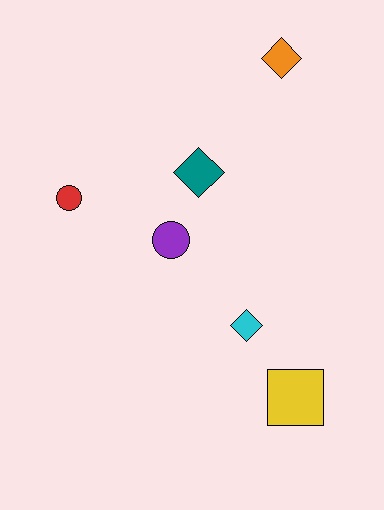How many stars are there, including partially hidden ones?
There are no stars.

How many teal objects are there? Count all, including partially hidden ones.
There is 1 teal object.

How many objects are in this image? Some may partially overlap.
There are 6 objects.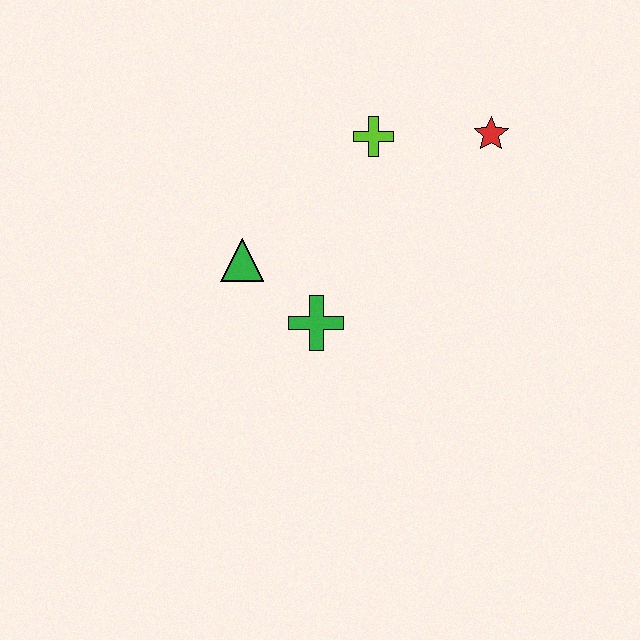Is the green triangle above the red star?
No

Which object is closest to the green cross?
The green triangle is closest to the green cross.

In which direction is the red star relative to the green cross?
The red star is above the green cross.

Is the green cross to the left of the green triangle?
No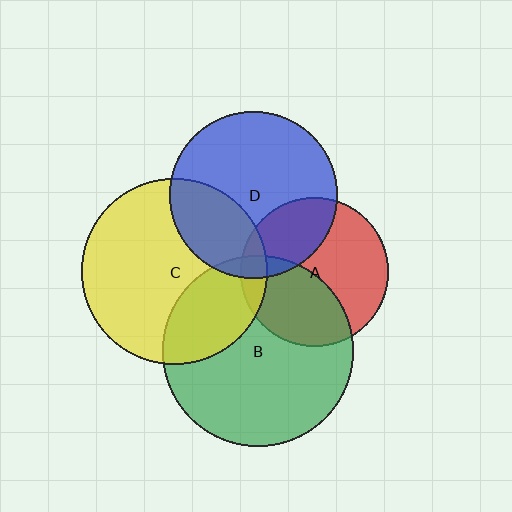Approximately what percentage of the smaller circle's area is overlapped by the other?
Approximately 30%.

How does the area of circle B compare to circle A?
Approximately 1.6 times.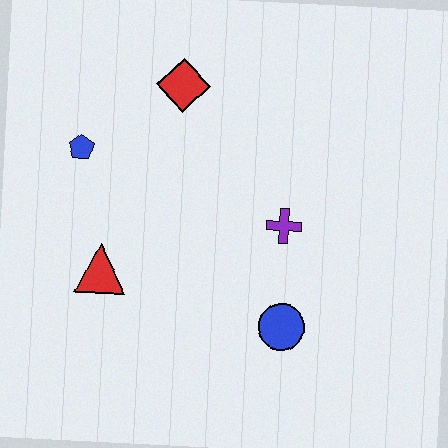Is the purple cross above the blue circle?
Yes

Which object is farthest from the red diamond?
The blue circle is farthest from the red diamond.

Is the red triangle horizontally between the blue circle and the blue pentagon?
Yes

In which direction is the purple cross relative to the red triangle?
The purple cross is to the right of the red triangle.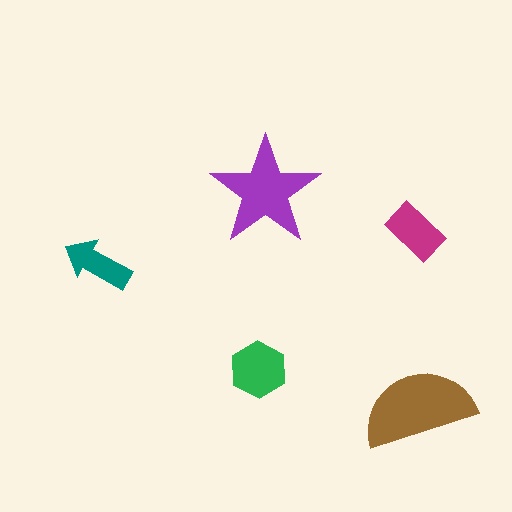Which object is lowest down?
The brown semicircle is bottommost.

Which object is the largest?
The brown semicircle.